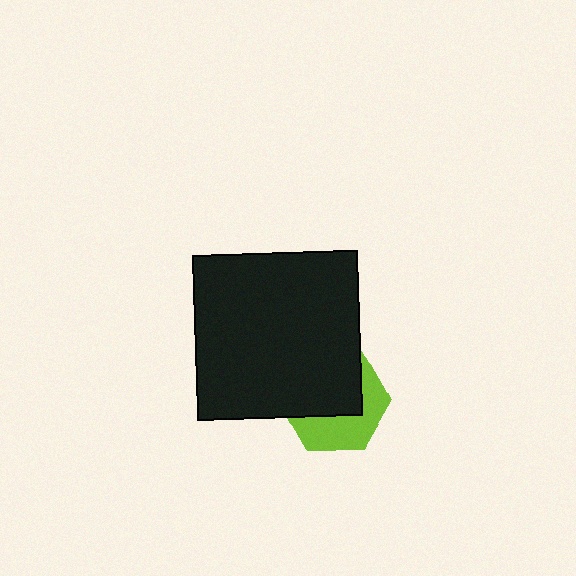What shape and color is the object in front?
The object in front is a black square.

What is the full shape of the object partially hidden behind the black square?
The partially hidden object is a lime hexagon.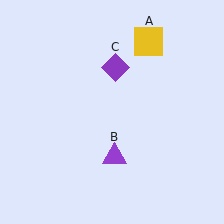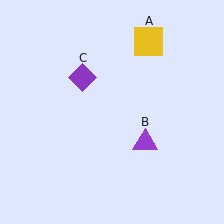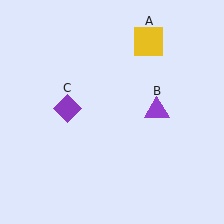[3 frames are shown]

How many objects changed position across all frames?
2 objects changed position: purple triangle (object B), purple diamond (object C).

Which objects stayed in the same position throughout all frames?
Yellow square (object A) remained stationary.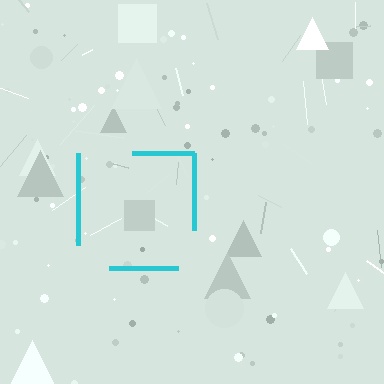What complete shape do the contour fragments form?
The contour fragments form a square.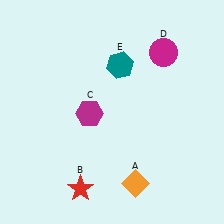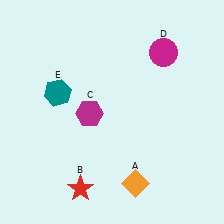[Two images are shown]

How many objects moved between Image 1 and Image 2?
1 object moved between the two images.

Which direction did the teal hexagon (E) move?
The teal hexagon (E) moved left.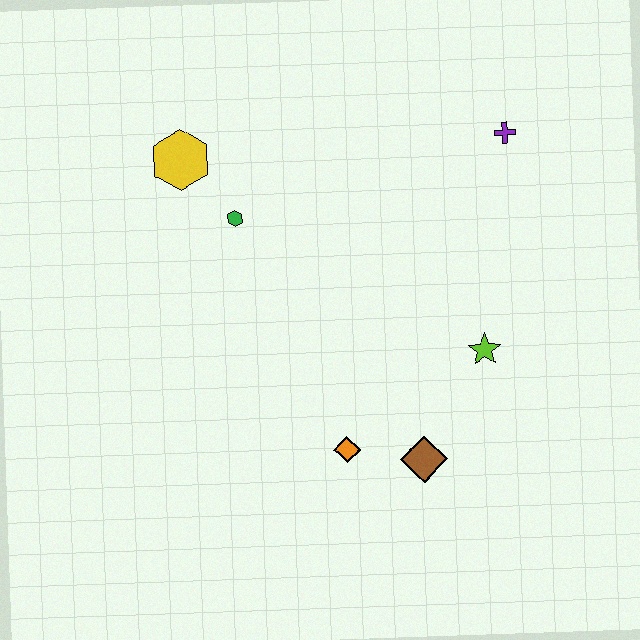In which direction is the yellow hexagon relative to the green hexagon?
The yellow hexagon is above the green hexagon.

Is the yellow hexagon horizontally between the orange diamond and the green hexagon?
No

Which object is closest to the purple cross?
The lime star is closest to the purple cross.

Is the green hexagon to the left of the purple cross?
Yes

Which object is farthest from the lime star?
The yellow hexagon is farthest from the lime star.